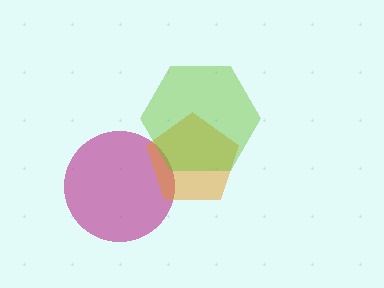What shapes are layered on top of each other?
The layered shapes are: a magenta circle, an orange pentagon, a lime hexagon.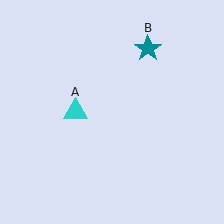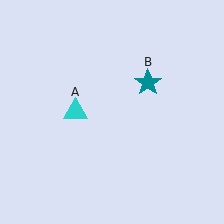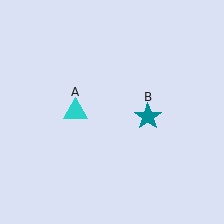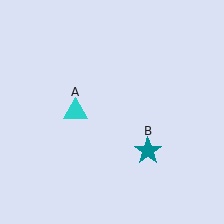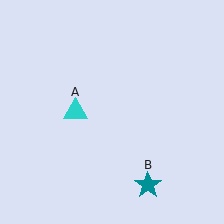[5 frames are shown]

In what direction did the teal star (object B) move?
The teal star (object B) moved down.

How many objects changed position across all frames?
1 object changed position: teal star (object B).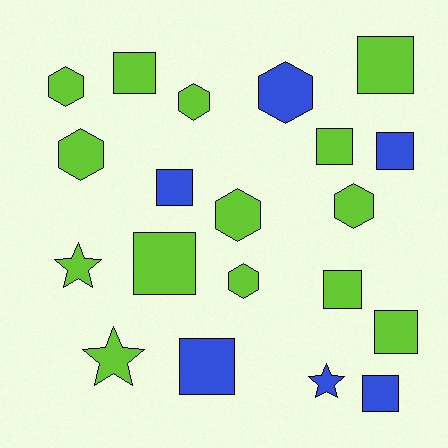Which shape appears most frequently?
Square, with 10 objects.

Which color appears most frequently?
Lime, with 14 objects.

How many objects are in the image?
There are 20 objects.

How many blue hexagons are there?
There is 1 blue hexagon.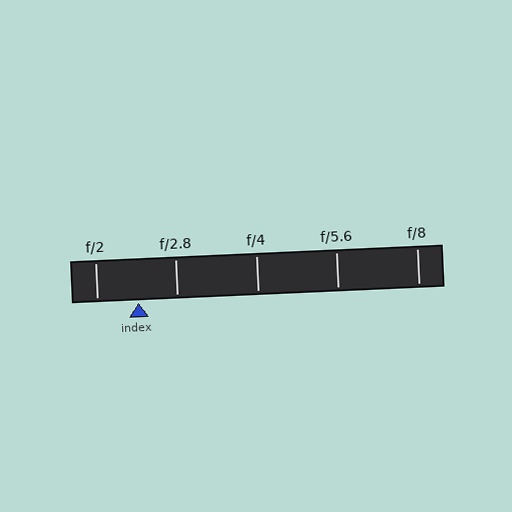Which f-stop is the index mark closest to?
The index mark is closest to f/2.8.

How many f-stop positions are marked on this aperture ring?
There are 5 f-stop positions marked.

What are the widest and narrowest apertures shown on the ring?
The widest aperture shown is f/2 and the narrowest is f/8.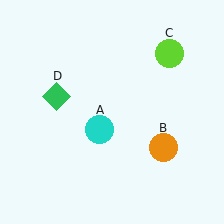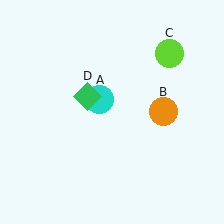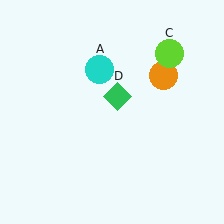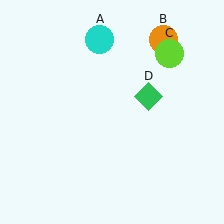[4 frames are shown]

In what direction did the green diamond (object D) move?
The green diamond (object D) moved right.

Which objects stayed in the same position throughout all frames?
Lime circle (object C) remained stationary.